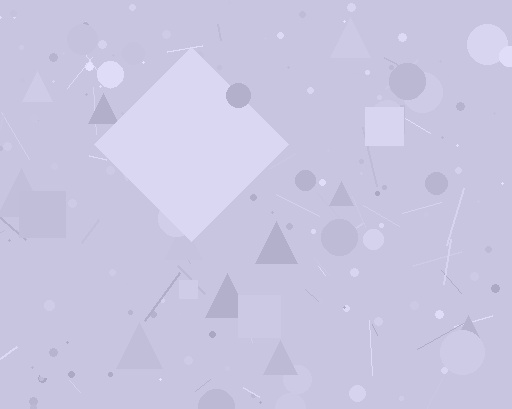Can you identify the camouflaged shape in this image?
The camouflaged shape is a diamond.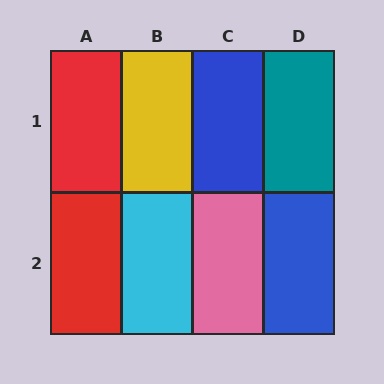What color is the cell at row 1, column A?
Red.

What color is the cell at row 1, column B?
Yellow.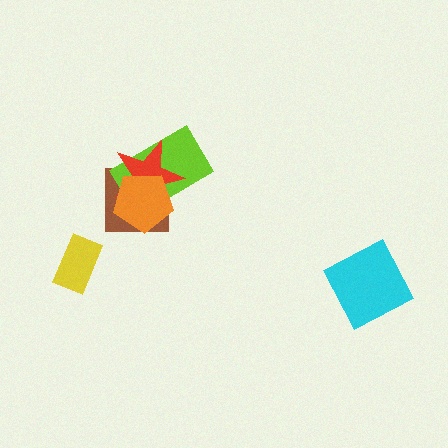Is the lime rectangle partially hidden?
Yes, it is partially covered by another shape.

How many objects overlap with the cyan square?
0 objects overlap with the cyan square.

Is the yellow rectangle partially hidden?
No, no other shape covers it.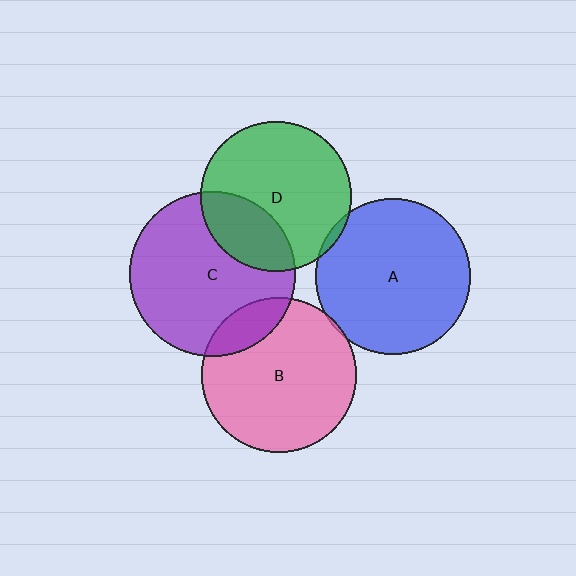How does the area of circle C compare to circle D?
Approximately 1.2 times.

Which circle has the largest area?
Circle C (purple).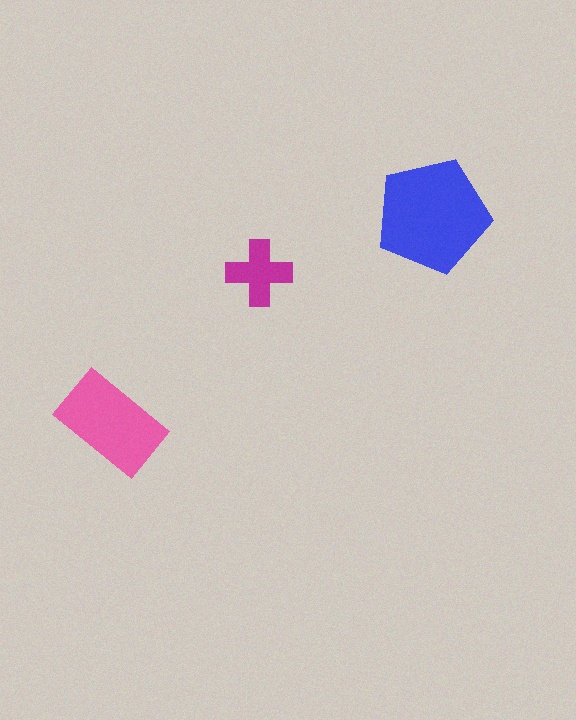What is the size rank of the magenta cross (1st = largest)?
3rd.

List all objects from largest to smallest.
The blue pentagon, the pink rectangle, the magenta cross.